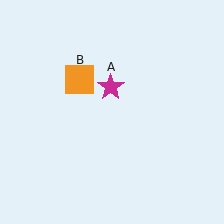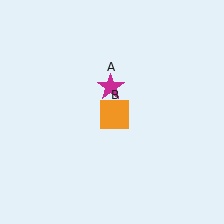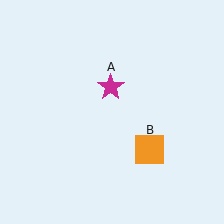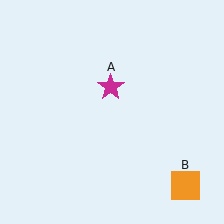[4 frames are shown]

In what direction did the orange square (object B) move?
The orange square (object B) moved down and to the right.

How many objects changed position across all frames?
1 object changed position: orange square (object B).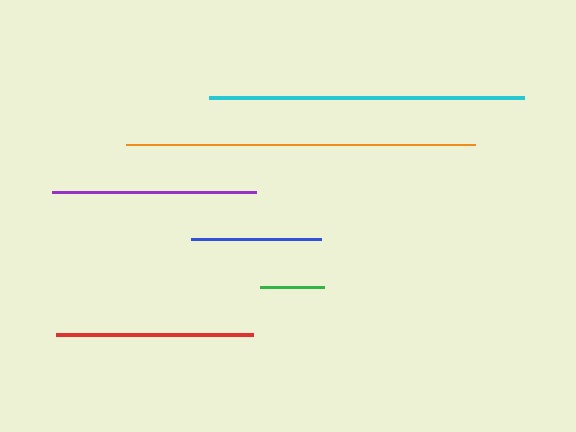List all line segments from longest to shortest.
From longest to shortest: orange, cyan, purple, red, blue, green.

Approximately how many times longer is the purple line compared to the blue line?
The purple line is approximately 1.6 times the length of the blue line.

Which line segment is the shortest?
The green line is the shortest at approximately 64 pixels.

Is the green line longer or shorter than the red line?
The red line is longer than the green line.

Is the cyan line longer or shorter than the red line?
The cyan line is longer than the red line.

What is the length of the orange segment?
The orange segment is approximately 349 pixels long.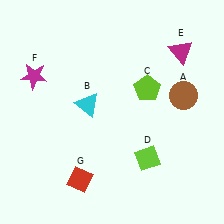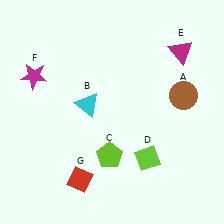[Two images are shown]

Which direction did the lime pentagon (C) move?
The lime pentagon (C) moved down.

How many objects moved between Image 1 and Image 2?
1 object moved between the two images.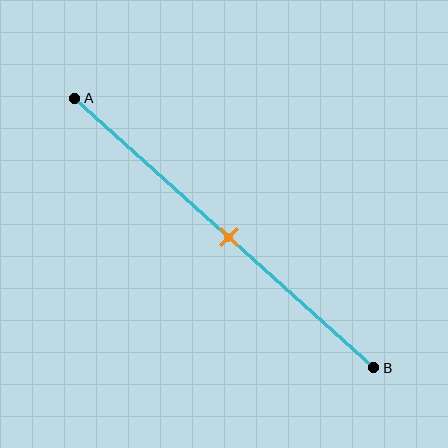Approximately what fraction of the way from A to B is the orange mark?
The orange mark is approximately 50% of the way from A to B.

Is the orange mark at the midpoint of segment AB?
Yes, the mark is approximately at the midpoint.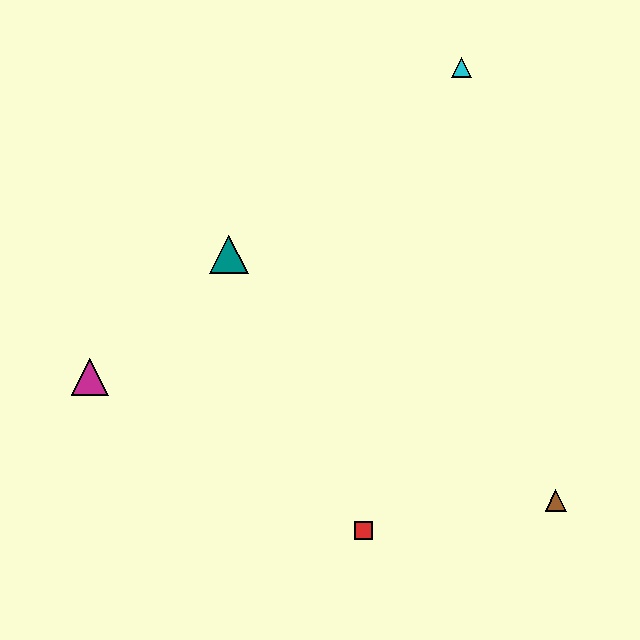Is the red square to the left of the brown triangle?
Yes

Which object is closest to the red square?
The brown triangle is closest to the red square.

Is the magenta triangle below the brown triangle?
No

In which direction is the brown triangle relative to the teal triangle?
The brown triangle is to the right of the teal triangle.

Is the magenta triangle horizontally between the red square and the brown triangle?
No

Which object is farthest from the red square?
The cyan triangle is farthest from the red square.